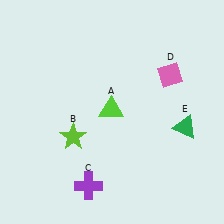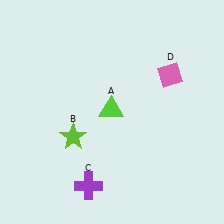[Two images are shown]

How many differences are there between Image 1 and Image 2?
There is 1 difference between the two images.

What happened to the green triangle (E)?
The green triangle (E) was removed in Image 2. It was in the bottom-right area of Image 1.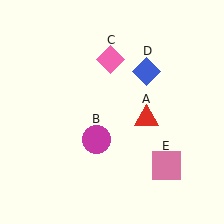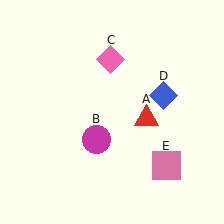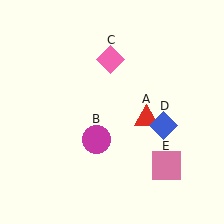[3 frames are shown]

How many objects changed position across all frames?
1 object changed position: blue diamond (object D).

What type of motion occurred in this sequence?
The blue diamond (object D) rotated clockwise around the center of the scene.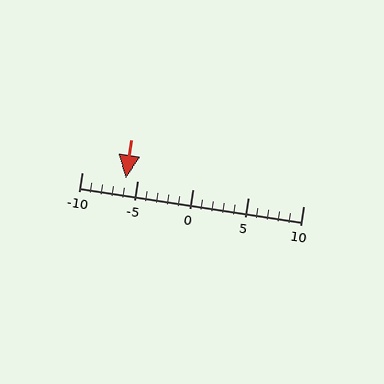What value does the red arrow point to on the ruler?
The red arrow points to approximately -6.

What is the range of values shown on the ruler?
The ruler shows values from -10 to 10.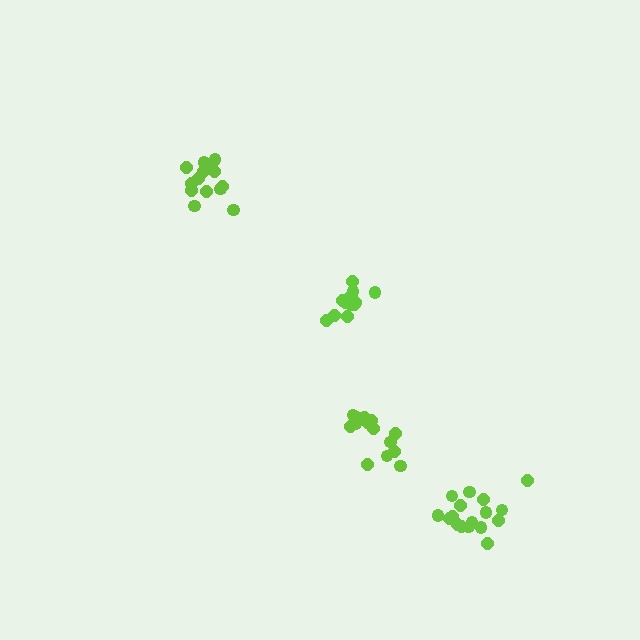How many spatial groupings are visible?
There are 4 spatial groupings.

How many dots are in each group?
Group 1: 17 dots, Group 2: 12 dots, Group 3: 14 dots, Group 4: 14 dots (57 total).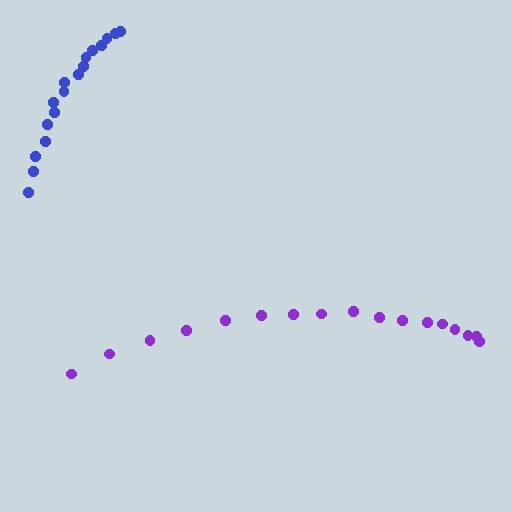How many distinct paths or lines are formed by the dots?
There are 2 distinct paths.